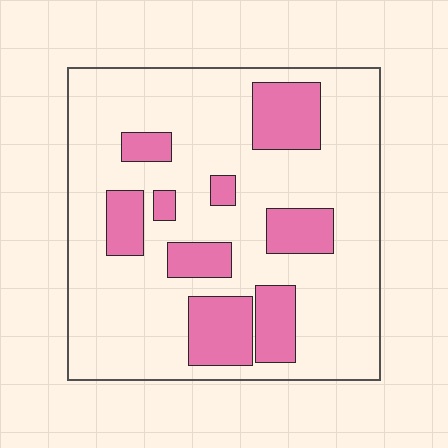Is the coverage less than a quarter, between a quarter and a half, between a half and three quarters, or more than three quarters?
Less than a quarter.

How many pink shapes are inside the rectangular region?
9.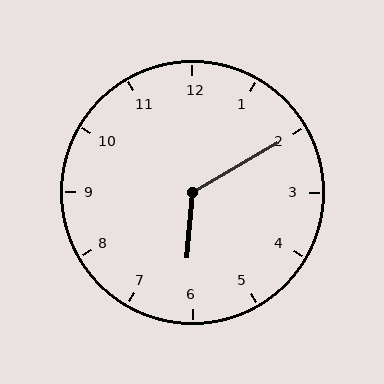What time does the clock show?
6:10.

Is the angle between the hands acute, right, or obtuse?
It is obtuse.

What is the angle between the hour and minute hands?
Approximately 125 degrees.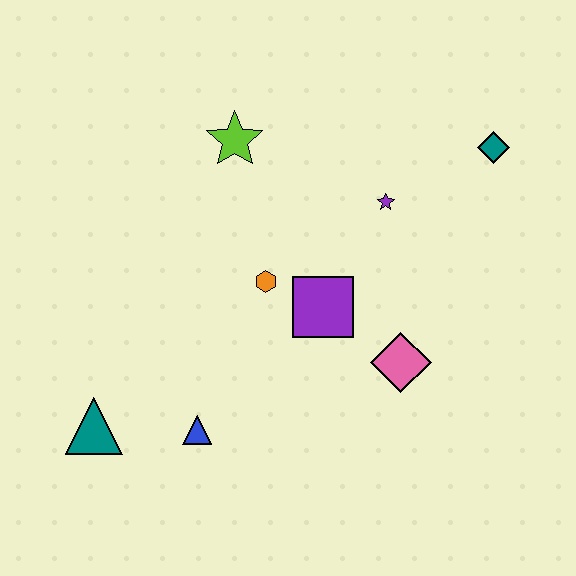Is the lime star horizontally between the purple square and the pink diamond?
No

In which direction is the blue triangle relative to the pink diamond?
The blue triangle is to the left of the pink diamond.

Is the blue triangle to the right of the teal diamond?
No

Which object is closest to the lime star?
The orange hexagon is closest to the lime star.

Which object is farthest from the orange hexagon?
The teal diamond is farthest from the orange hexagon.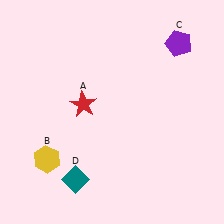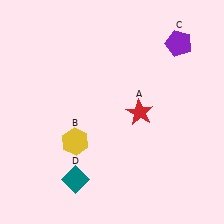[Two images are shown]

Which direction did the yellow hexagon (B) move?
The yellow hexagon (B) moved right.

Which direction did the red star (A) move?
The red star (A) moved right.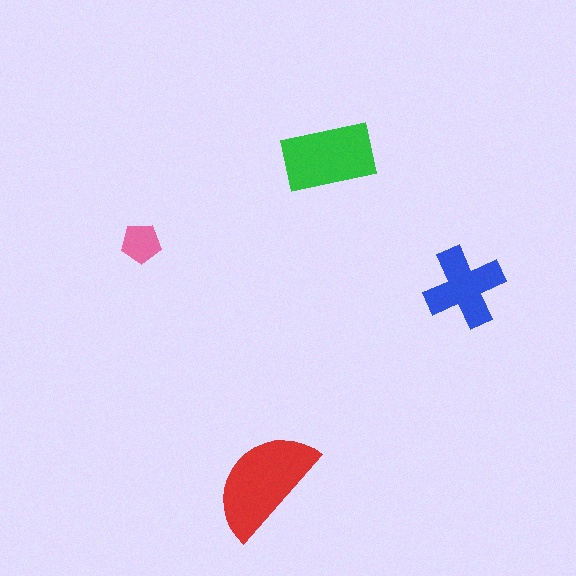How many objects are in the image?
There are 4 objects in the image.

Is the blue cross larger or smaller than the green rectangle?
Smaller.